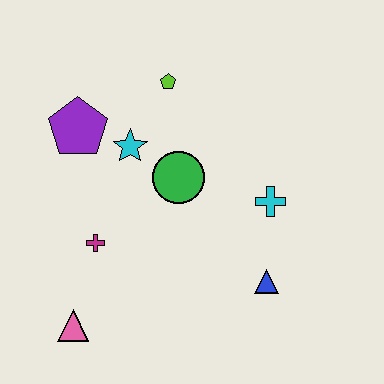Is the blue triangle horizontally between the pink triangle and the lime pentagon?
No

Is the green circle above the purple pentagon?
No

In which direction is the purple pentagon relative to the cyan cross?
The purple pentagon is to the left of the cyan cross.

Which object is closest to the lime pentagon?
The cyan star is closest to the lime pentagon.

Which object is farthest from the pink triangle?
The lime pentagon is farthest from the pink triangle.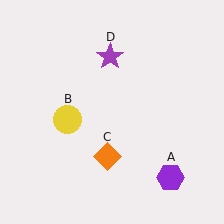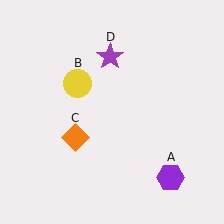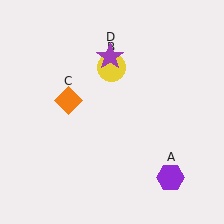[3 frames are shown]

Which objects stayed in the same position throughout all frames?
Purple hexagon (object A) and purple star (object D) remained stationary.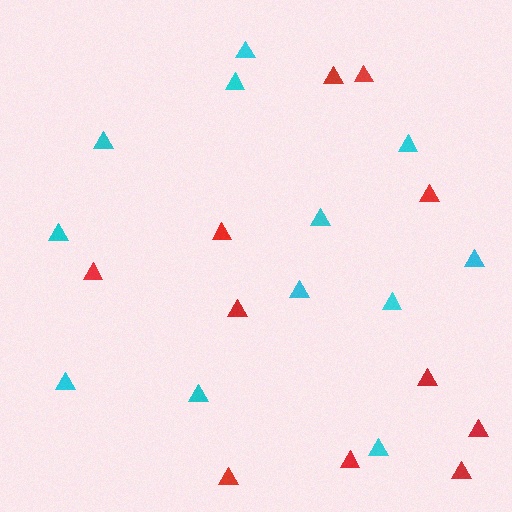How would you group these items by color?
There are 2 groups: one group of red triangles (11) and one group of cyan triangles (12).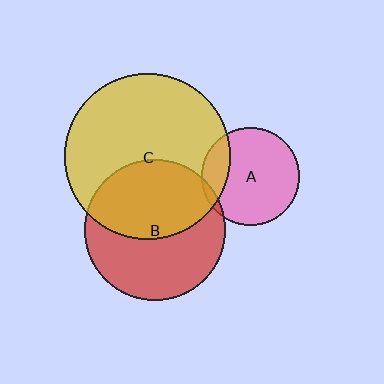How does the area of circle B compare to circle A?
Approximately 2.1 times.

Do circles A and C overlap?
Yes.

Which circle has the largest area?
Circle C (yellow).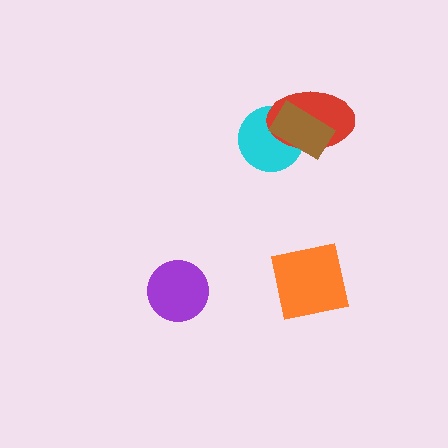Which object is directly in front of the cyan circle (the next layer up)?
The red ellipse is directly in front of the cyan circle.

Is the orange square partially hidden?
No, no other shape covers it.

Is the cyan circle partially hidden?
Yes, it is partially covered by another shape.